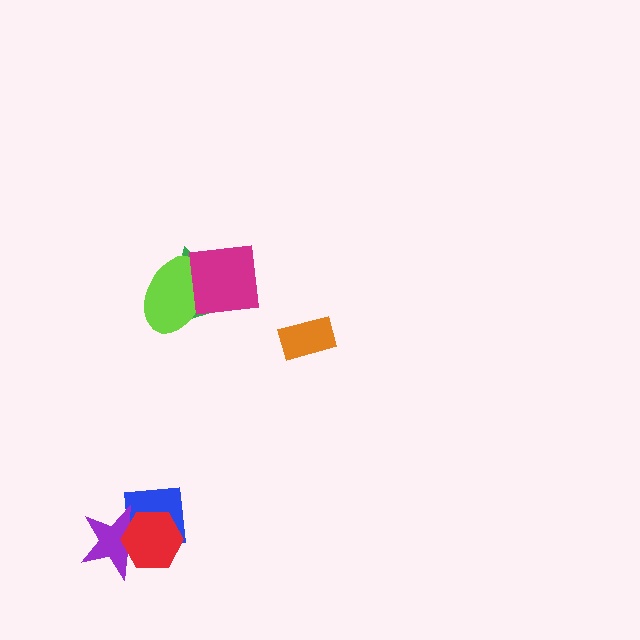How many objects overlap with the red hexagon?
2 objects overlap with the red hexagon.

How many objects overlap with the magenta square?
2 objects overlap with the magenta square.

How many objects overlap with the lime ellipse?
2 objects overlap with the lime ellipse.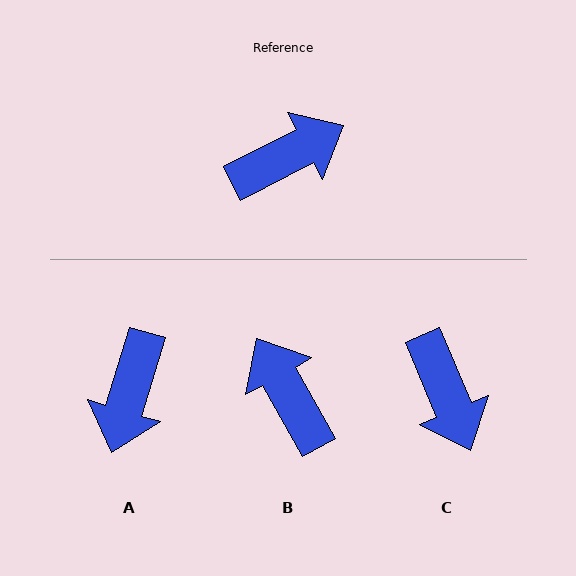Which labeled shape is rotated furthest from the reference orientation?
A, about 134 degrees away.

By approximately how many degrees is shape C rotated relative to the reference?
Approximately 95 degrees clockwise.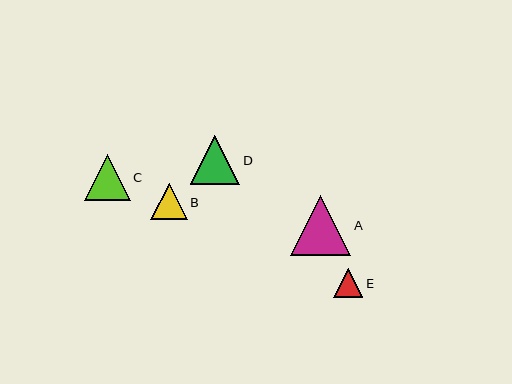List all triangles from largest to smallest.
From largest to smallest: A, D, C, B, E.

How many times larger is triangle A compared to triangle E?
Triangle A is approximately 2.1 times the size of triangle E.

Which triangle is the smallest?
Triangle E is the smallest with a size of approximately 29 pixels.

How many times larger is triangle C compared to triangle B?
Triangle C is approximately 1.2 times the size of triangle B.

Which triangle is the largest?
Triangle A is the largest with a size of approximately 60 pixels.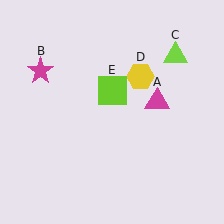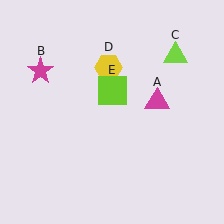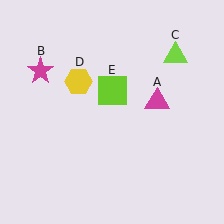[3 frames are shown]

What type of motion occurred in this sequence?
The yellow hexagon (object D) rotated counterclockwise around the center of the scene.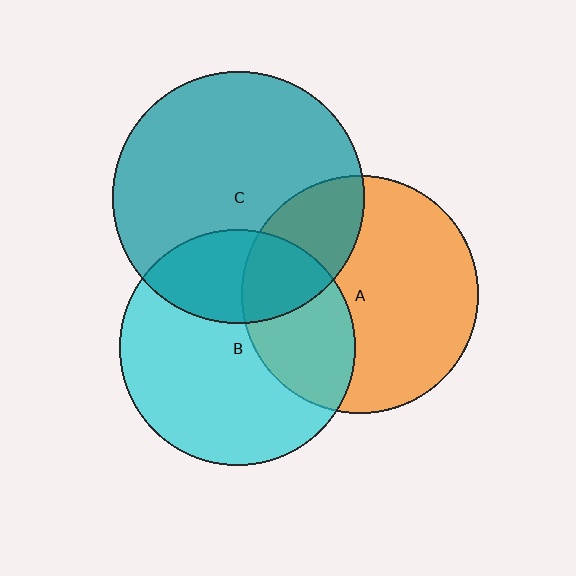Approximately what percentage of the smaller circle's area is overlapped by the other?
Approximately 35%.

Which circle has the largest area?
Circle C (teal).